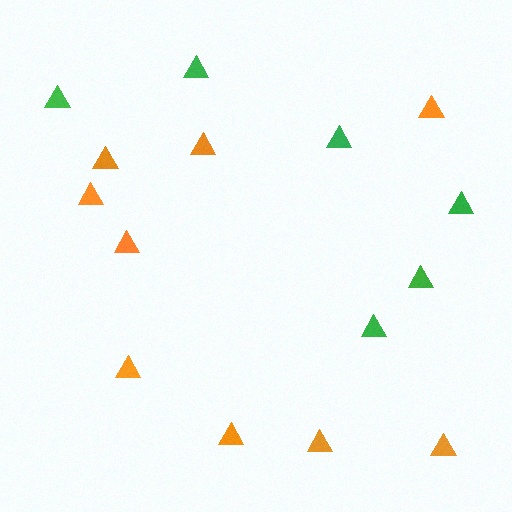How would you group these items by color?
There are 2 groups: one group of orange triangles (9) and one group of green triangles (6).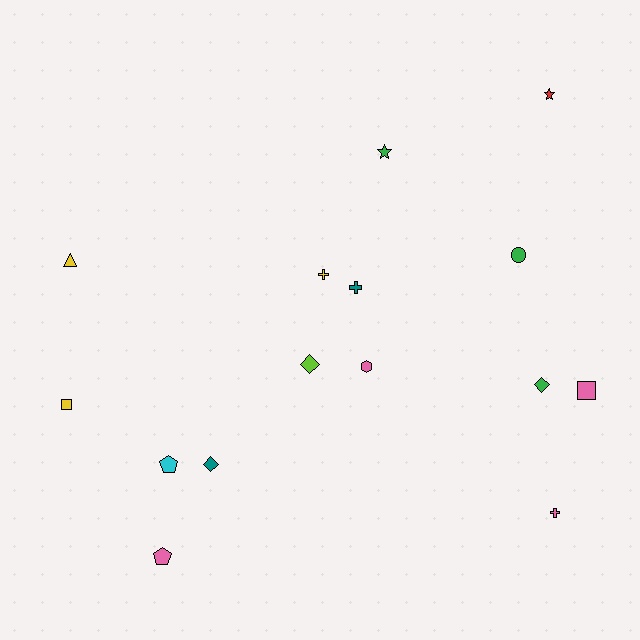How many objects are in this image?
There are 15 objects.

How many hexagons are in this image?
There is 1 hexagon.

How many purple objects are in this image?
There are no purple objects.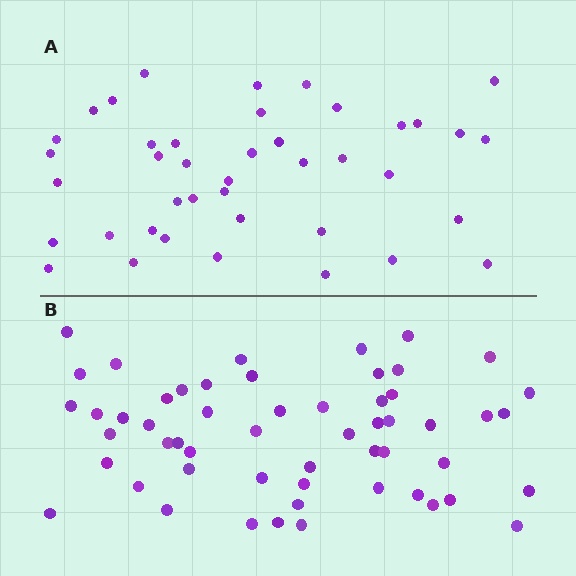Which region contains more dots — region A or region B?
Region B (the bottom region) has more dots.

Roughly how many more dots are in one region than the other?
Region B has approximately 15 more dots than region A.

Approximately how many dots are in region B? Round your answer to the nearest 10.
About 60 dots. (The exact count is 55, which rounds to 60.)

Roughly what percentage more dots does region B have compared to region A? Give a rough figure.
About 35% more.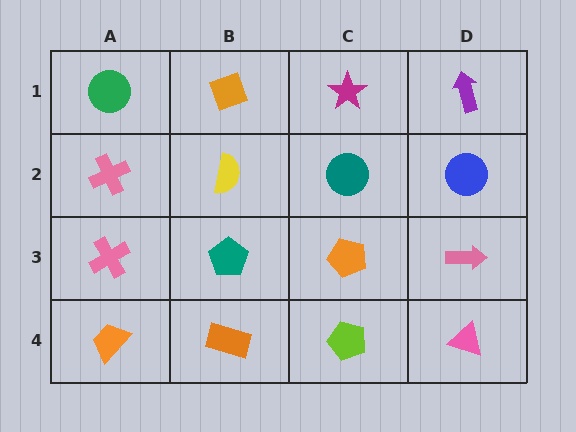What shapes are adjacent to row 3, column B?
A yellow semicircle (row 2, column B), an orange rectangle (row 4, column B), a pink cross (row 3, column A), an orange pentagon (row 3, column C).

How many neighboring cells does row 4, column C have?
3.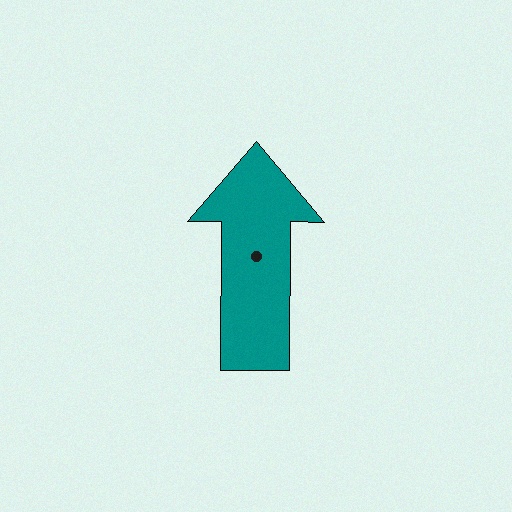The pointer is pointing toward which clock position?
Roughly 12 o'clock.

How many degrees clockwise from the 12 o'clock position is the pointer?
Approximately 0 degrees.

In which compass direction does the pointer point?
North.